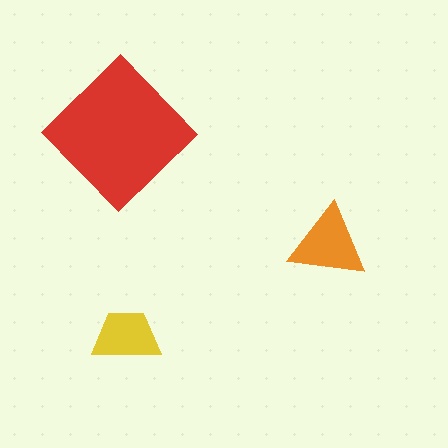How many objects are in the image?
There are 3 objects in the image.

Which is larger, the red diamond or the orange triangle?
The red diamond.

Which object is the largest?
The red diamond.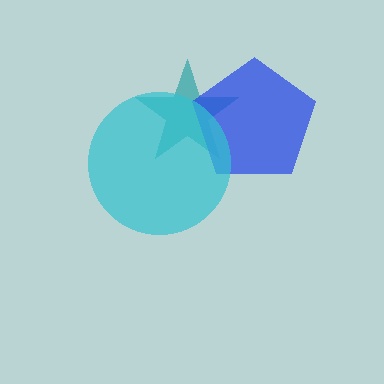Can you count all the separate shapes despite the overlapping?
Yes, there are 3 separate shapes.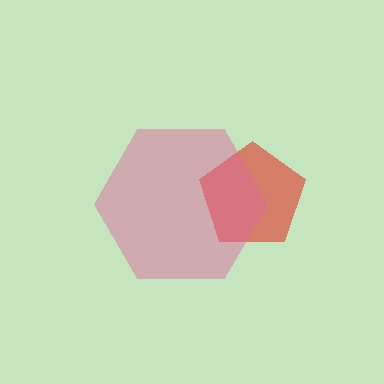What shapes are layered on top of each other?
The layered shapes are: a red pentagon, a pink hexagon.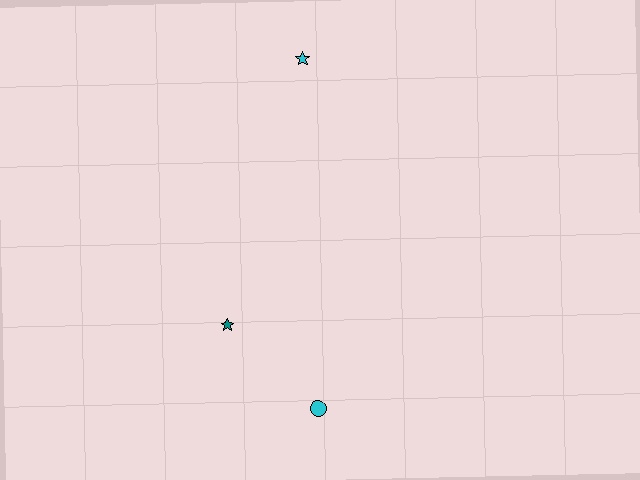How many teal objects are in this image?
There is 1 teal object.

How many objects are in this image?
There are 3 objects.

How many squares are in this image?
There are no squares.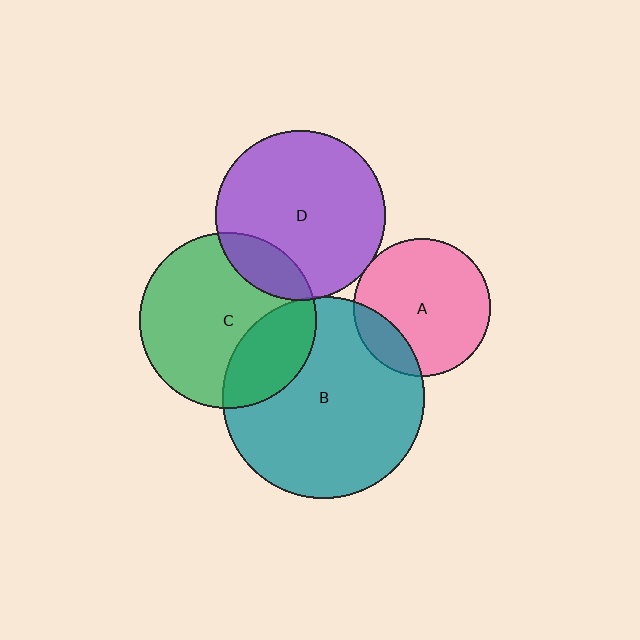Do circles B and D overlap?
Yes.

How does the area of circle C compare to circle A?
Approximately 1.6 times.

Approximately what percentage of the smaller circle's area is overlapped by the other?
Approximately 5%.